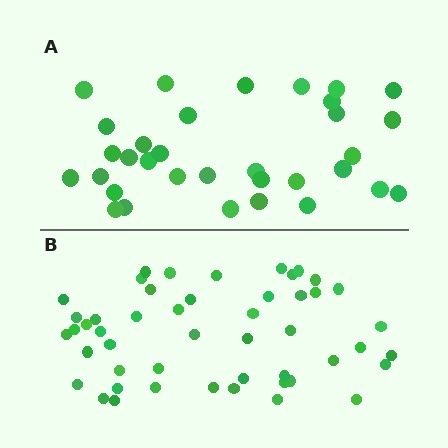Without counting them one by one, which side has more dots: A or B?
Region B (the bottom region) has more dots.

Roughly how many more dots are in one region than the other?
Region B has approximately 15 more dots than region A.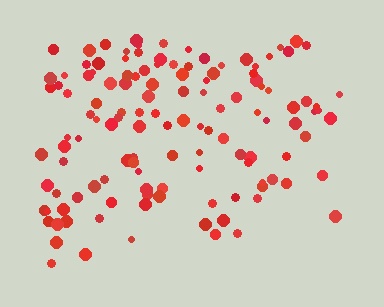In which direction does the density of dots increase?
From bottom to top, with the top side densest.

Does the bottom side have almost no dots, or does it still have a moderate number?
Still a moderate number, just noticeably fewer than the top.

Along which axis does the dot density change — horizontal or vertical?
Vertical.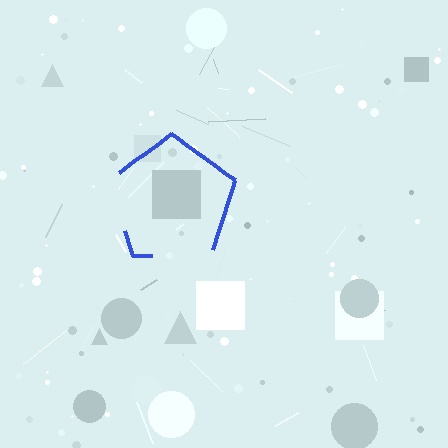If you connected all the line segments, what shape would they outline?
They would outline a pentagon.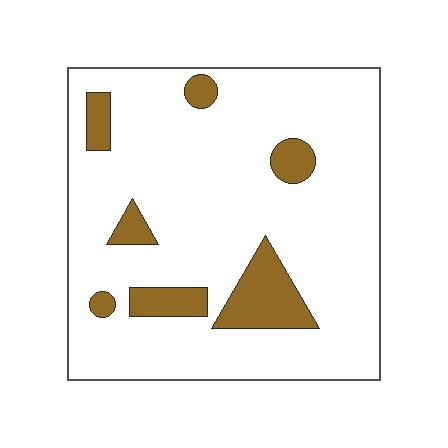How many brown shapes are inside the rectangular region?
7.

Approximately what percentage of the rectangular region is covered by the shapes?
Approximately 15%.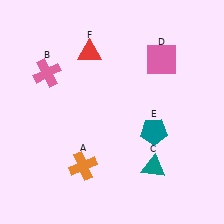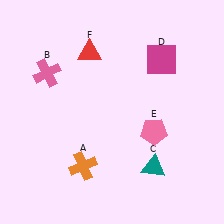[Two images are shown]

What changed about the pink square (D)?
In Image 1, D is pink. In Image 2, it changed to magenta.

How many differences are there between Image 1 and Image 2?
There are 2 differences between the two images.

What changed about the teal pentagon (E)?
In Image 1, E is teal. In Image 2, it changed to pink.